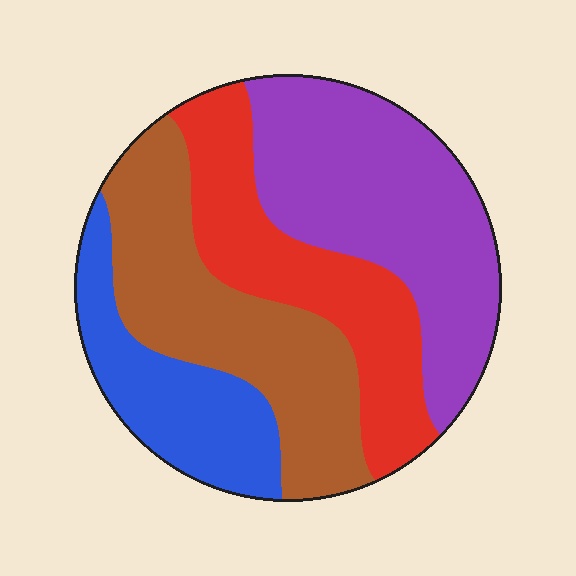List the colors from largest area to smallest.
From largest to smallest: purple, brown, red, blue.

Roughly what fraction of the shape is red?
Red takes up about one quarter (1/4) of the shape.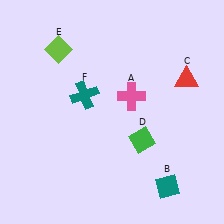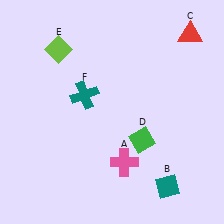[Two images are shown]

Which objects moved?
The objects that moved are: the pink cross (A), the red triangle (C).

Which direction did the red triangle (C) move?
The red triangle (C) moved up.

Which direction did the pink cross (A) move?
The pink cross (A) moved down.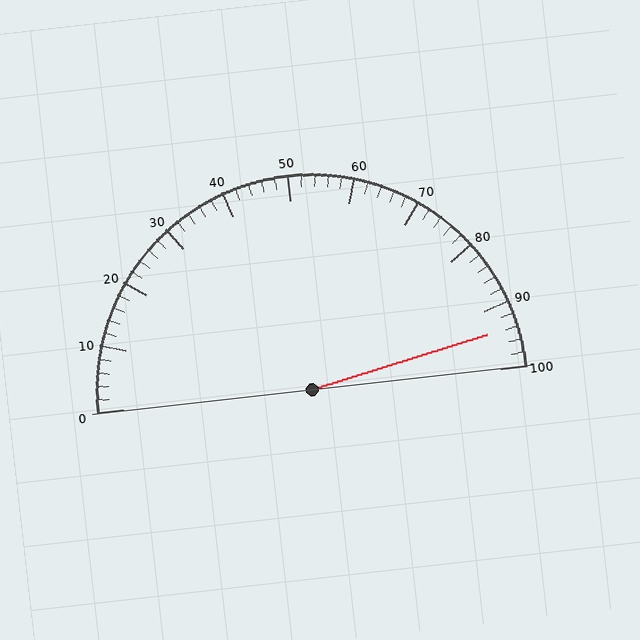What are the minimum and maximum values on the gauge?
The gauge ranges from 0 to 100.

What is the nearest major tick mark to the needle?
The nearest major tick mark is 90.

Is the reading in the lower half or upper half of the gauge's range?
The reading is in the upper half of the range (0 to 100).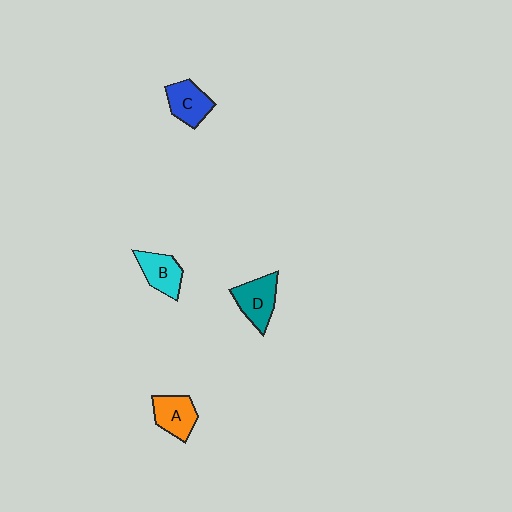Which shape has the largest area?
Shape D (teal).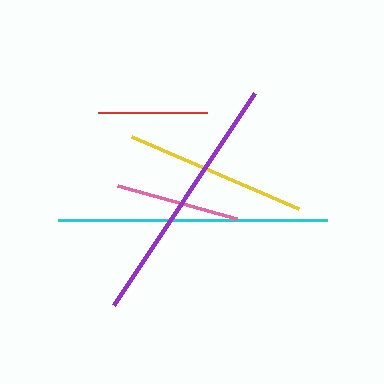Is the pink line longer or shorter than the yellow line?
The yellow line is longer than the pink line.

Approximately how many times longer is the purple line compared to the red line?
The purple line is approximately 2.3 times the length of the red line.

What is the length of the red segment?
The red segment is approximately 109 pixels long.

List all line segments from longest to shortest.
From longest to shortest: cyan, purple, yellow, pink, red.